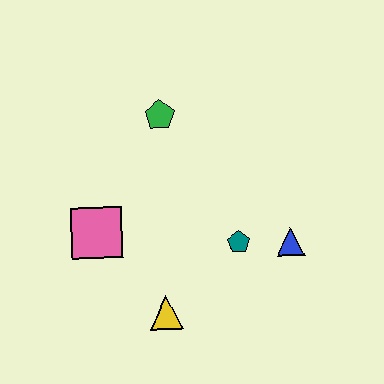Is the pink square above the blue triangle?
Yes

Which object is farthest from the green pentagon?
The yellow triangle is farthest from the green pentagon.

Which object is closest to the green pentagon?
The pink square is closest to the green pentagon.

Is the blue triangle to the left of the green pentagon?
No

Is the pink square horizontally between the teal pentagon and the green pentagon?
No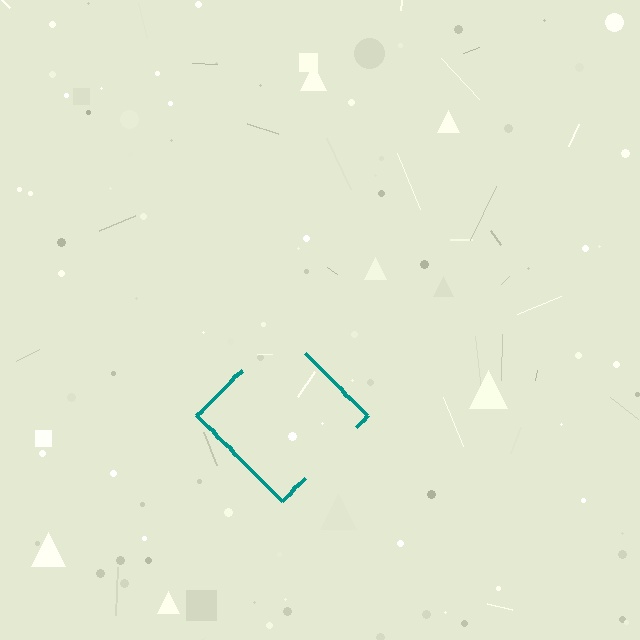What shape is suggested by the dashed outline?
The dashed outline suggests a diamond.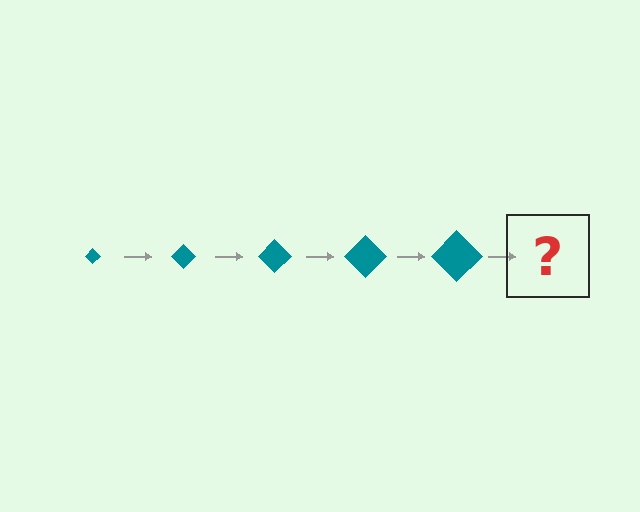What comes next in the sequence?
The next element should be a teal diamond, larger than the previous one.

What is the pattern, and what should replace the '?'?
The pattern is that the diamond gets progressively larger each step. The '?' should be a teal diamond, larger than the previous one.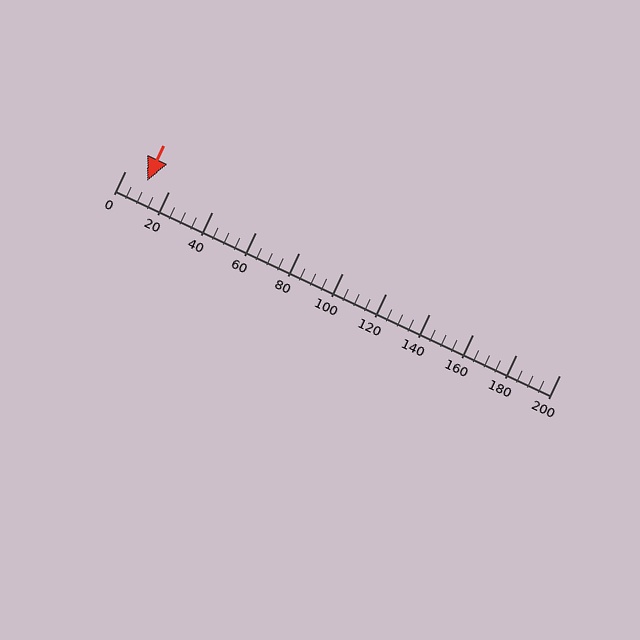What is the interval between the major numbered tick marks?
The major tick marks are spaced 20 units apart.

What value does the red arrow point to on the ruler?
The red arrow points to approximately 10.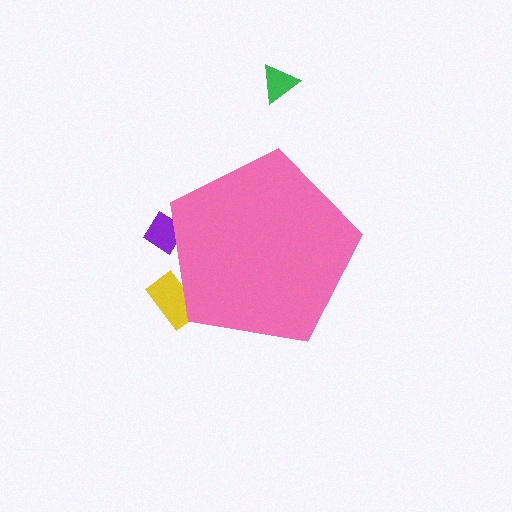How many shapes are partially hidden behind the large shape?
2 shapes are partially hidden.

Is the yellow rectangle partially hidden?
Yes, the yellow rectangle is partially hidden behind the pink pentagon.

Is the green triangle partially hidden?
No, the green triangle is fully visible.